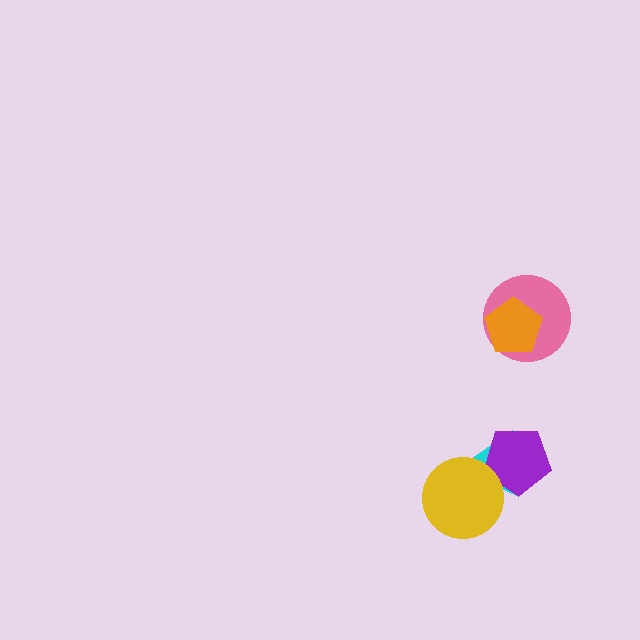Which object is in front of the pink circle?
The orange pentagon is in front of the pink circle.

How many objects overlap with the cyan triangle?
2 objects overlap with the cyan triangle.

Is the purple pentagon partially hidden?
Yes, it is partially covered by another shape.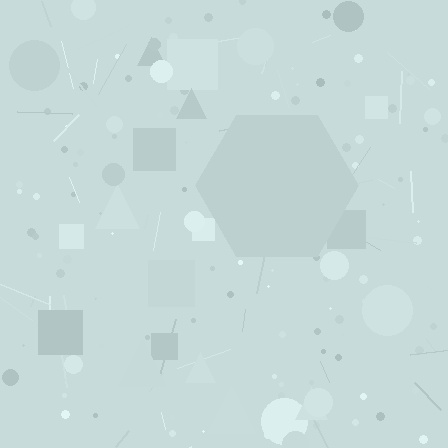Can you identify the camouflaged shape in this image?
The camouflaged shape is a hexagon.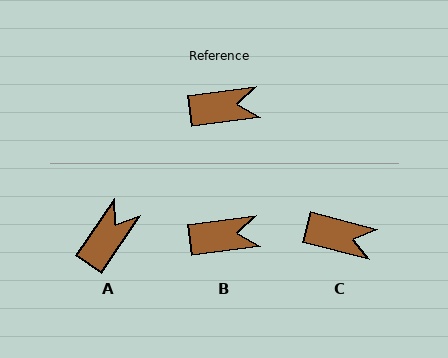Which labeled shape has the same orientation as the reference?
B.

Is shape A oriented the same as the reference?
No, it is off by about 49 degrees.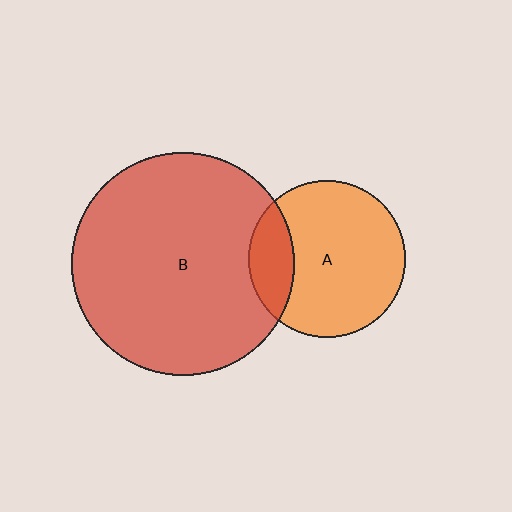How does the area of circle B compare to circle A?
Approximately 2.0 times.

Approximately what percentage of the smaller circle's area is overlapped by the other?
Approximately 20%.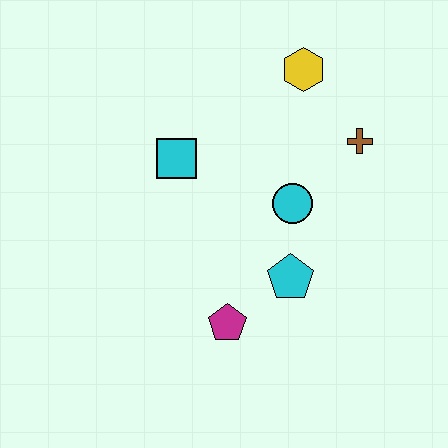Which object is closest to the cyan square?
The cyan circle is closest to the cyan square.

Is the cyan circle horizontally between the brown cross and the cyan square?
Yes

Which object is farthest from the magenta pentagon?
The yellow hexagon is farthest from the magenta pentagon.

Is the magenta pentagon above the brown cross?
No